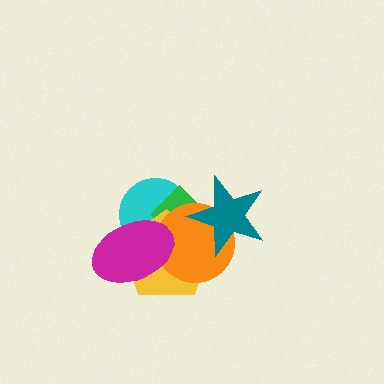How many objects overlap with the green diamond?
5 objects overlap with the green diamond.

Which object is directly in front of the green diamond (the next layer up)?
The yellow pentagon is directly in front of the green diamond.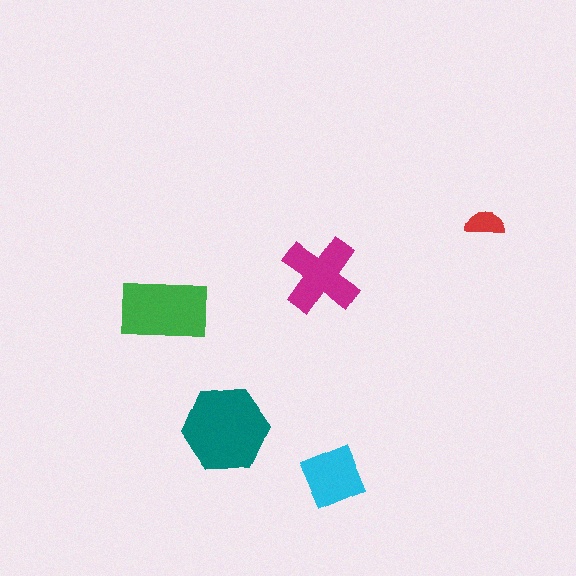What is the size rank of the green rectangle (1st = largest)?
2nd.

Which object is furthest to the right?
The red semicircle is rightmost.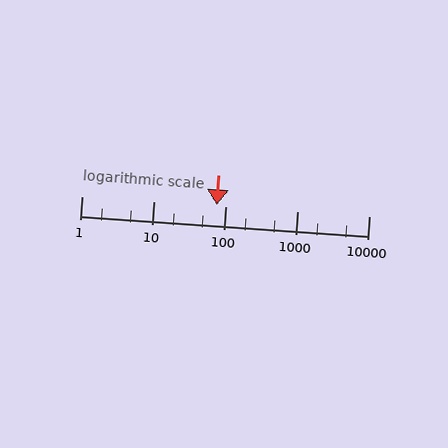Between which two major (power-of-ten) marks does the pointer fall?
The pointer is between 10 and 100.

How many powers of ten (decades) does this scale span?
The scale spans 4 decades, from 1 to 10000.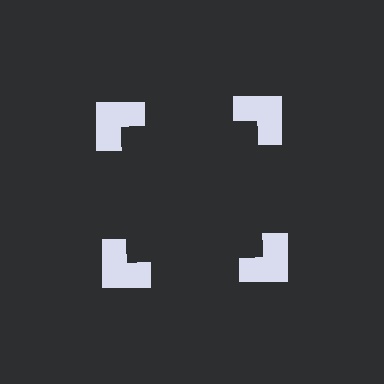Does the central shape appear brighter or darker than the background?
It typically appears slightly darker than the background, even though no actual brightness change is drawn.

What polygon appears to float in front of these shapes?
An illusory square — its edges are inferred from the aligned wedge cuts in the notched squares, not physically drawn.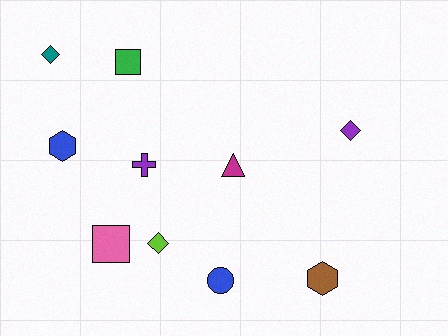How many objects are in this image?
There are 10 objects.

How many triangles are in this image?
There is 1 triangle.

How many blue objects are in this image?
There are 2 blue objects.